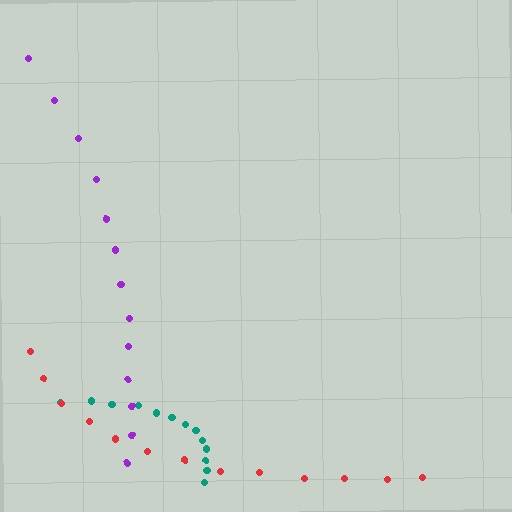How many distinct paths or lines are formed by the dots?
There are 3 distinct paths.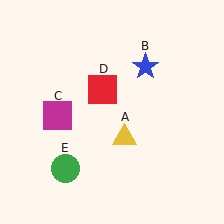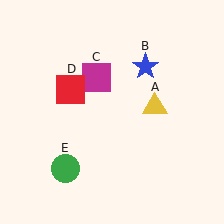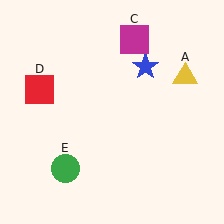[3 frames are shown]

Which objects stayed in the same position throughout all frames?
Blue star (object B) and green circle (object E) remained stationary.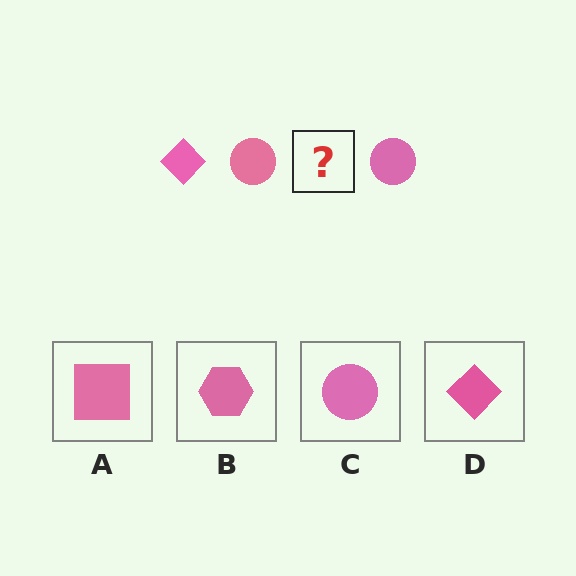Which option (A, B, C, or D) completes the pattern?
D.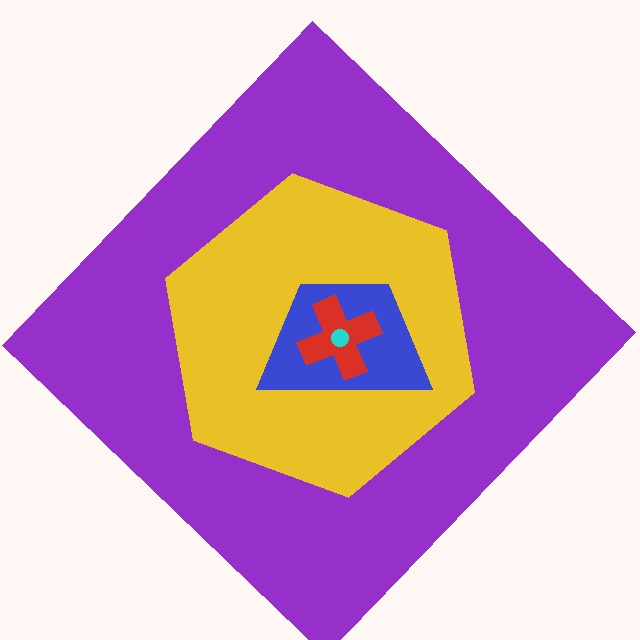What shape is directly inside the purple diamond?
The yellow hexagon.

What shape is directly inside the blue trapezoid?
The red cross.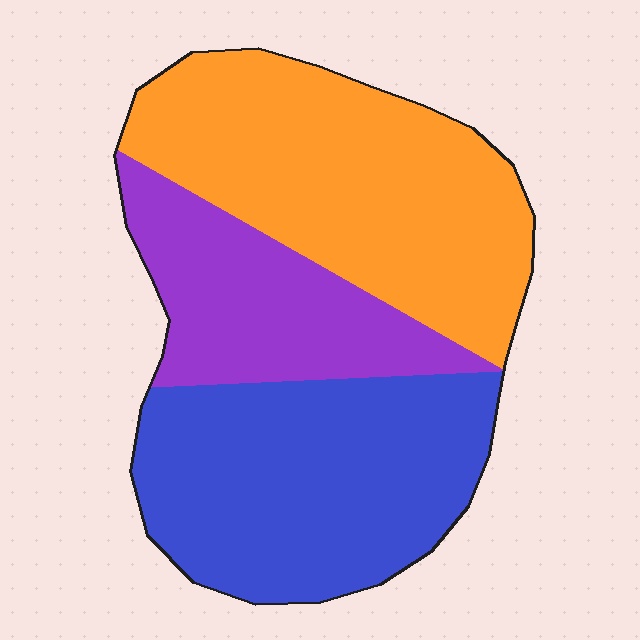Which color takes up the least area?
Purple, at roughly 20%.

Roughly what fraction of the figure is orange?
Orange takes up about two fifths (2/5) of the figure.